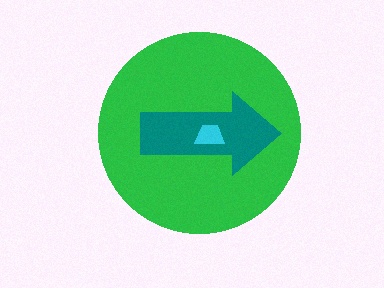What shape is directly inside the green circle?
The teal arrow.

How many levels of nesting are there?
3.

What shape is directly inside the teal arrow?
The cyan trapezoid.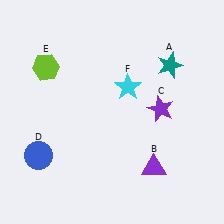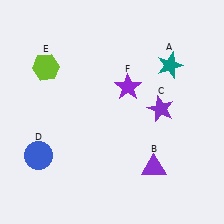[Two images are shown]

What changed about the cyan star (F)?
In Image 1, F is cyan. In Image 2, it changed to purple.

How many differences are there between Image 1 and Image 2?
There is 1 difference between the two images.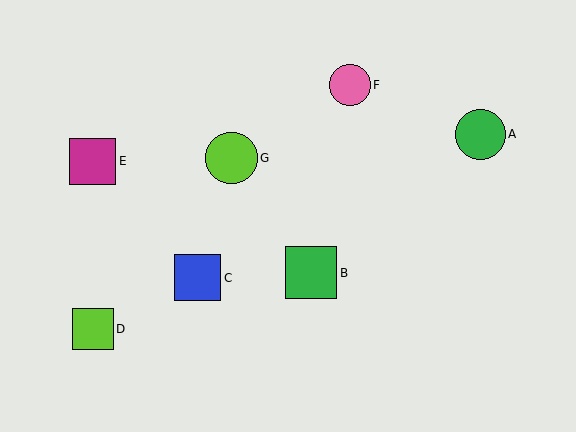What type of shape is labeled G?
Shape G is a lime circle.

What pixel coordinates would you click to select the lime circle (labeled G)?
Click at (231, 158) to select the lime circle G.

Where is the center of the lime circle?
The center of the lime circle is at (231, 158).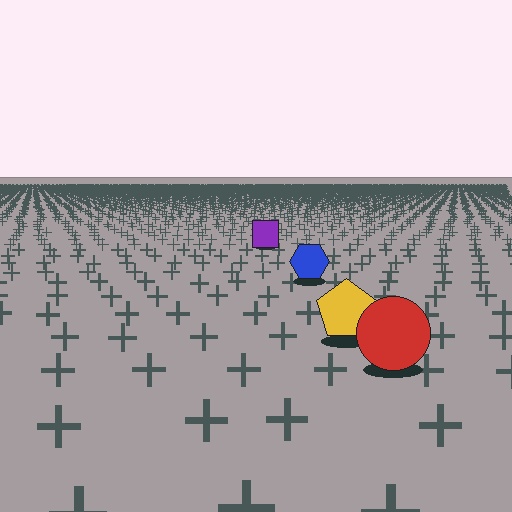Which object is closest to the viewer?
The red circle is closest. The texture marks near it are larger and more spread out.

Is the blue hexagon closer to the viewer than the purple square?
Yes. The blue hexagon is closer — you can tell from the texture gradient: the ground texture is coarser near it.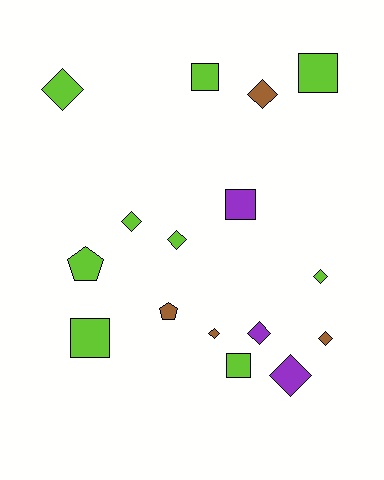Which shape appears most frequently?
Diamond, with 9 objects.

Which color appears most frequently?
Lime, with 9 objects.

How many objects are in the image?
There are 16 objects.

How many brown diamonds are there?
There are 3 brown diamonds.